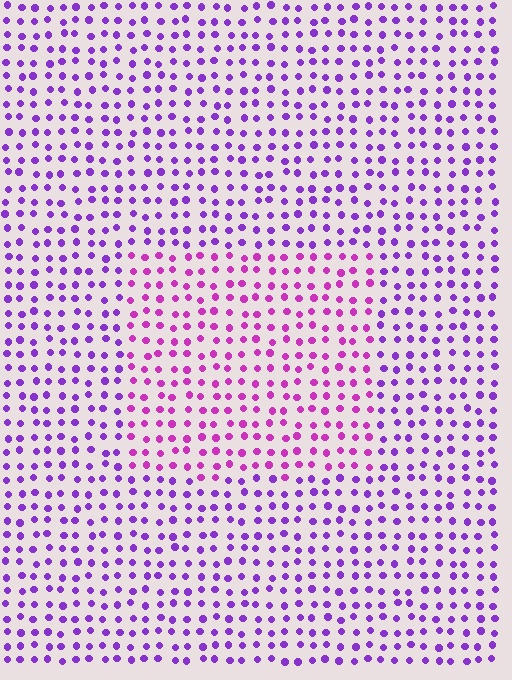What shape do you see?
I see a rectangle.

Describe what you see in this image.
The image is filled with small purple elements in a uniform arrangement. A rectangle-shaped region is visible where the elements are tinted to a slightly different hue, forming a subtle color boundary.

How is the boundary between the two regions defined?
The boundary is defined purely by a slight shift in hue (about 33 degrees). Spacing, size, and orientation are identical on both sides.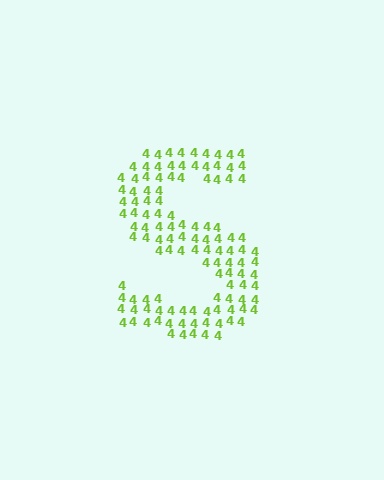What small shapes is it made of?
It is made of small digit 4's.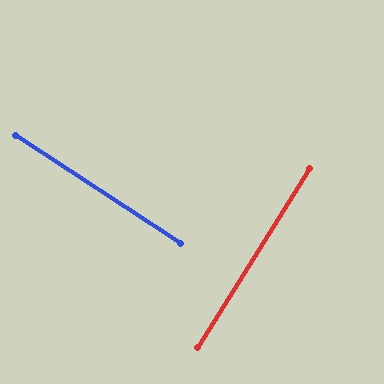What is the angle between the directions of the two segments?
Approximately 89 degrees.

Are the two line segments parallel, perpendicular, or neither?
Perpendicular — they meet at approximately 89°.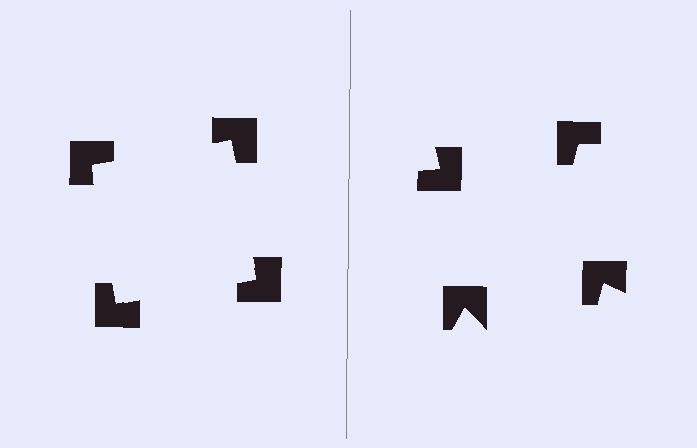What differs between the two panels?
The notched squares are positioned identically on both sides; only the wedge orientations differ. On the left they align to a square; on the right they are misaligned.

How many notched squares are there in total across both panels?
8 — 4 on each side.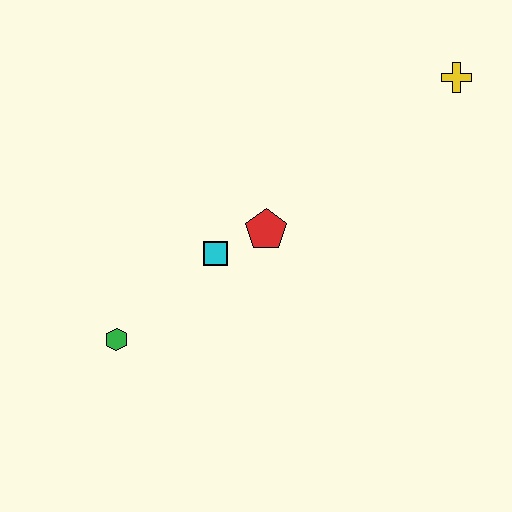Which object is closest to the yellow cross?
The red pentagon is closest to the yellow cross.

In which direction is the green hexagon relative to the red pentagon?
The green hexagon is to the left of the red pentagon.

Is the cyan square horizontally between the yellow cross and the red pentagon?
No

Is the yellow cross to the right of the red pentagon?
Yes